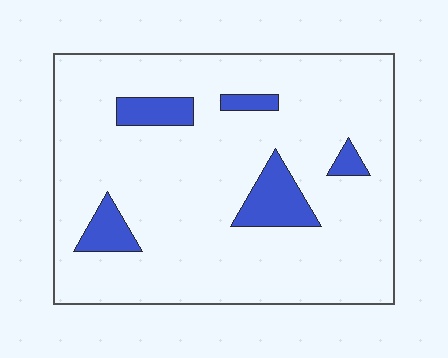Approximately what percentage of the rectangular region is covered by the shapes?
Approximately 10%.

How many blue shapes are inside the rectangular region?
5.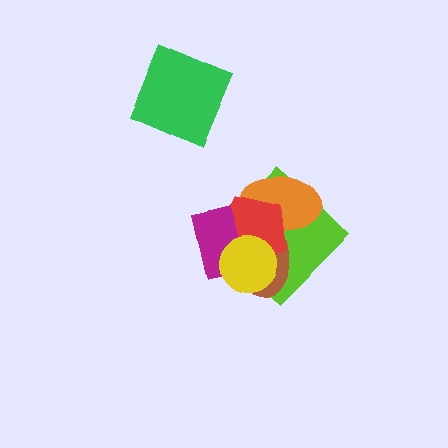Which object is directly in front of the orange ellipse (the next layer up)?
The brown ellipse is directly in front of the orange ellipse.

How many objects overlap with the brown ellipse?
5 objects overlap with the brown ellipse.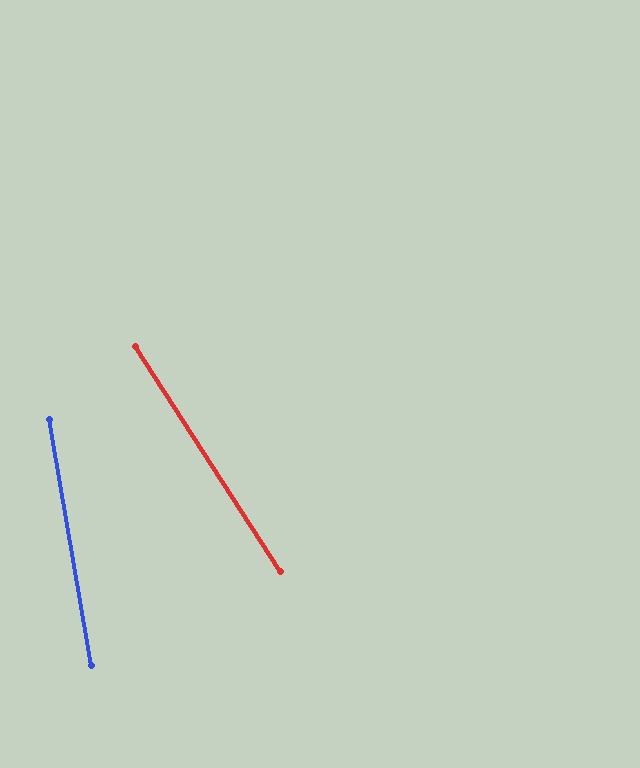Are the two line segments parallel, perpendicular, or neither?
Neither parallel nor perpendicular — they differ by about 23°.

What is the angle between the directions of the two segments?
Approximately 23 degrees.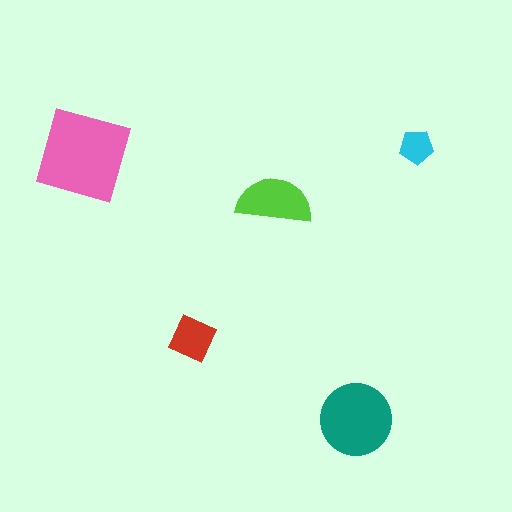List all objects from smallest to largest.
The cyan pentagon, the red square, the lime semicircle, the teal circle, the pink diamond.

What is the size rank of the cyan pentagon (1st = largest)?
5th.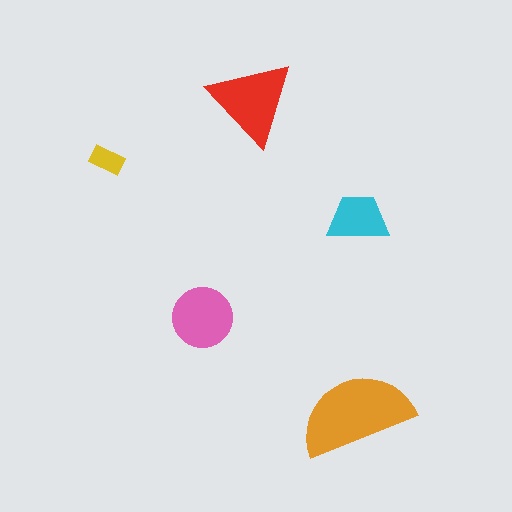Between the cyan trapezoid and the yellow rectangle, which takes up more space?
The cyan trapezoid.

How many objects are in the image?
There are 5 objects in the image.